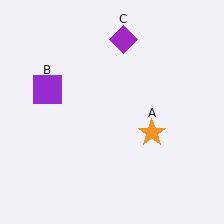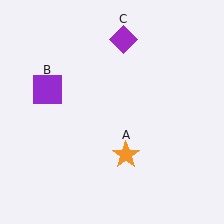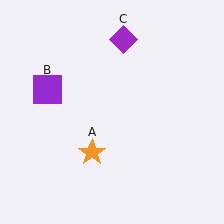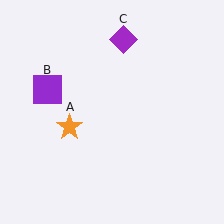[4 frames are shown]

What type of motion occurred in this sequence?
The orange star (object A) rotated clockwise around the center of the scene.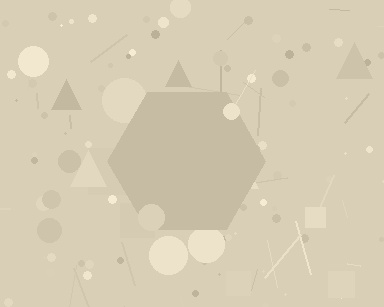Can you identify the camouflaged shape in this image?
The camouflaged shape is a hexagon.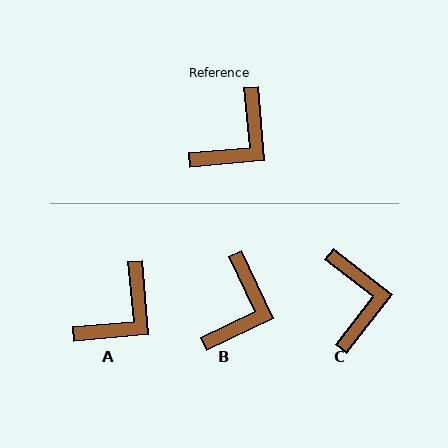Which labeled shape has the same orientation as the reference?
A.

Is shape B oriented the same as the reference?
No, it is off by about 21 degrees.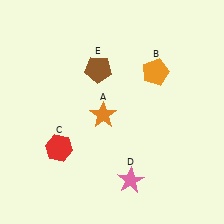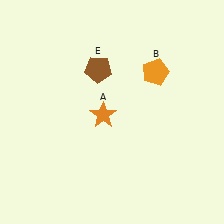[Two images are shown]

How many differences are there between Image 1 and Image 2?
There are 2 differences between the two images.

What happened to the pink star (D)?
The pink star (D) was removed in Image 2. It was in the bottom-right area of Image 1.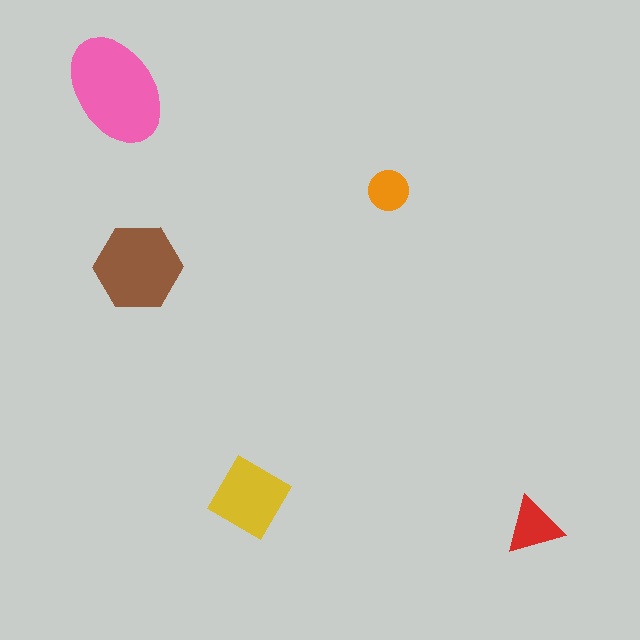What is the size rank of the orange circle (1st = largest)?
5th.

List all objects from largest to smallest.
The pink ellipse, the brown hexagon, the yellow diamond, the red triangle, the orange circle.